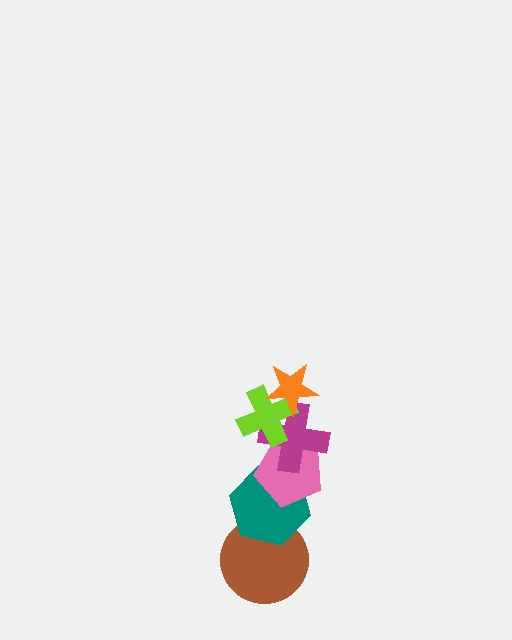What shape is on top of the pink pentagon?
The magenta cross is on top of the pink pentagon.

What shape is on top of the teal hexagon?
The pink pentagon is on top of the teal hexagon.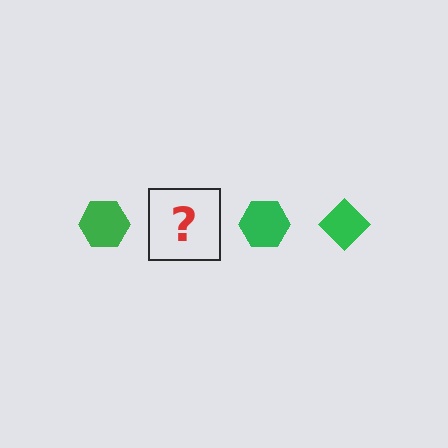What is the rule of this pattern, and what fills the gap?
The rule is that the pattern cycles through hexagon, diamond shapes in green. The gap should be filled with a green diamond.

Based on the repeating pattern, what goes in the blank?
The blank should be a green diamond.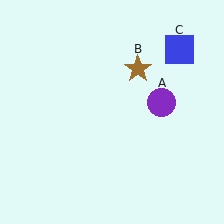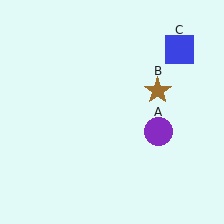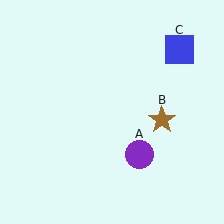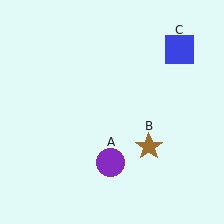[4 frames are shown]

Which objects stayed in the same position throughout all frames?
Blue square (object C) remained stationary.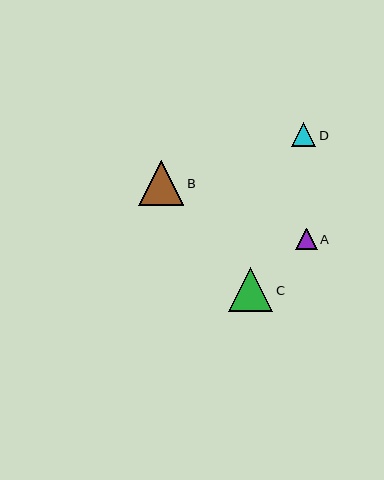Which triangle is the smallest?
Triangle A is the smallest with a size of approximately 21 pixels.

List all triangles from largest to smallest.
From largest to smallest: B, C, D, A.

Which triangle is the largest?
Triangle B is the largest with a size of approximately 45 pixels.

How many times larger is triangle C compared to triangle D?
Triangle C is approximately 1.8 times the size of triangle D.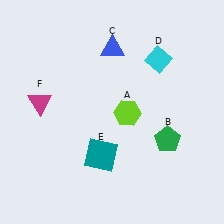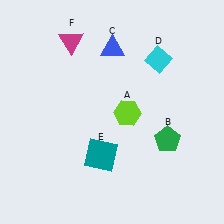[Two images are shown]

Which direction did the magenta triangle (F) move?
The magenta triangle (F) moved up.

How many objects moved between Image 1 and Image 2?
1 object moved between the two images.